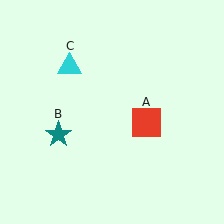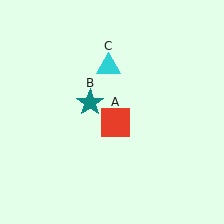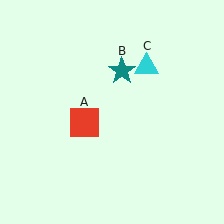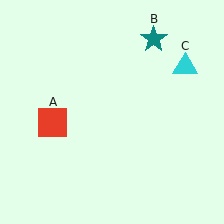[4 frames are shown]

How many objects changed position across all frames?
3 objects changed position: red square (object A), teal star (object B), cyan triangle (object C).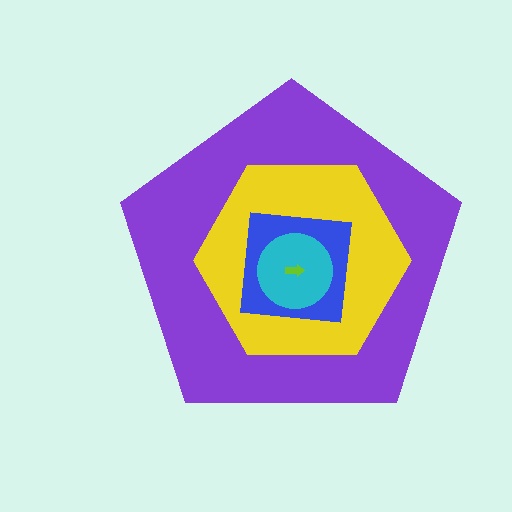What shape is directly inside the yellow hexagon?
The blue square.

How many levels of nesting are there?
5.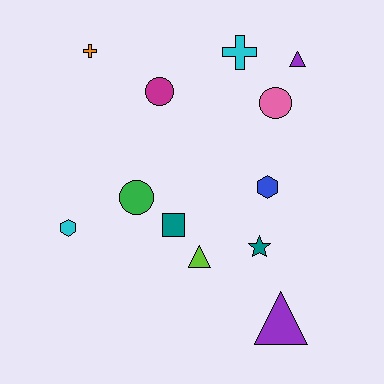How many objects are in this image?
There are 12 objects.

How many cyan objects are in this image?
There are 2 cyan objects.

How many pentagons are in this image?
There are no pentagons.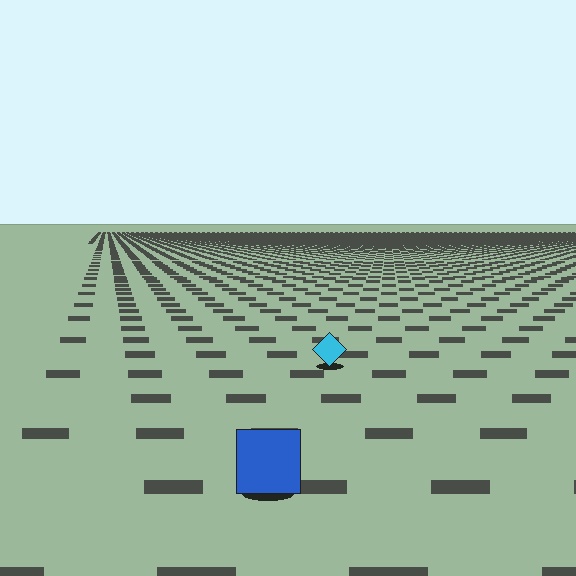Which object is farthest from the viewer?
The cyan diamond is farthest from the viewer. It appears smaller and the ground texture around it is denser.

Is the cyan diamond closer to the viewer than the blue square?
No. The blue square is closer — you can tell from the texture gradient: the ground texture is coarser near it.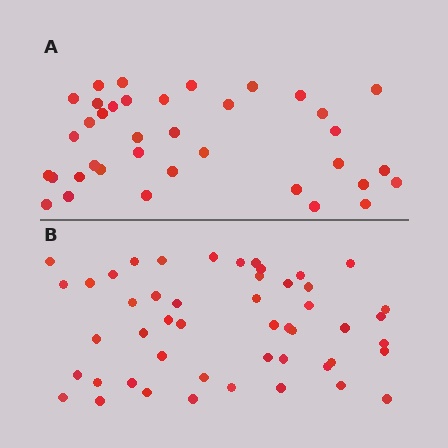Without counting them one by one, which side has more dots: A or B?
Region B (the bottom region) has more dots.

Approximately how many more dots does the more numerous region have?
Region B has roughly 12 or so more dots than region A.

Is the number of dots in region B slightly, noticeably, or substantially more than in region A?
Region B has noticeably more, but not dramatically so. The ratio is roughly 1.3 to 1.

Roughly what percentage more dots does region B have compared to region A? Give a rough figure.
About 30% more.